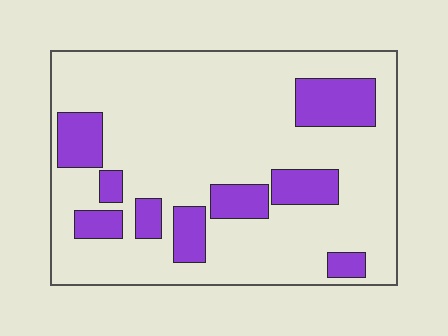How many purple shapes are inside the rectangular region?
9.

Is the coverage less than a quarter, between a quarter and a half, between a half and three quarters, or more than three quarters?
Less than a quarter.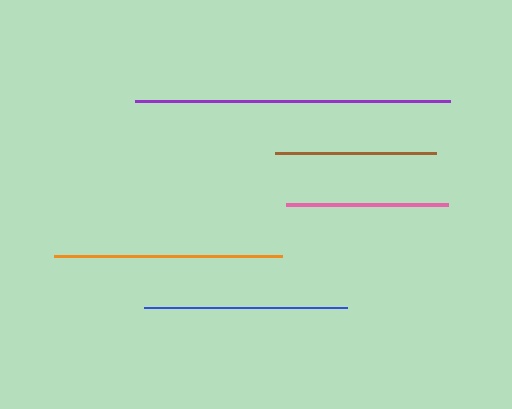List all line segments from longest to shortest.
From longest to shortest: purple, orange, blue, pink, brown.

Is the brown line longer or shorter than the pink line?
The pink line is longer than the brown line.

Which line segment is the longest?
The purple line is the longest at approximately 315 pixels.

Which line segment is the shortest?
The brown line is the shortest at approximately 161 pixels.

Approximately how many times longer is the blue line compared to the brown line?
The blue line is approximately 1.3 times the length of the brown line.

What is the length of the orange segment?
The orange segment is approximately 228 pixels long.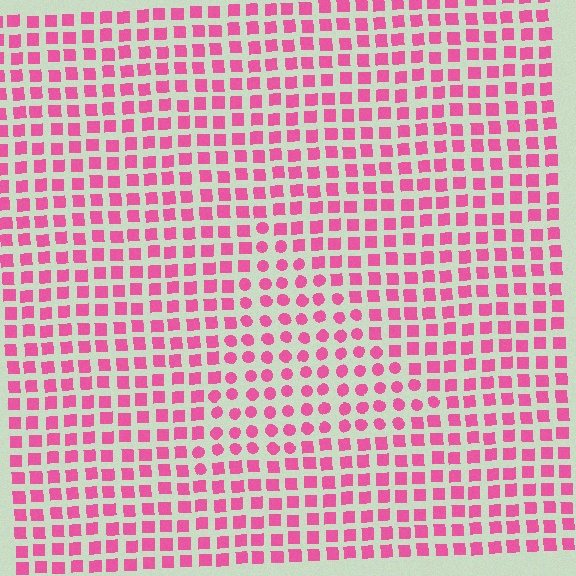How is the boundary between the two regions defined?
The boundary is defined by a change in element shape: circles inside vs. squares outside. All elements share the same color and spacing.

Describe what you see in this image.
The image is filled with small pink elements arranged in a uniform grid. A triangle-shaped region contains circles, while the surrounding area contains squares. The boundary is defined purely by the change in element shape.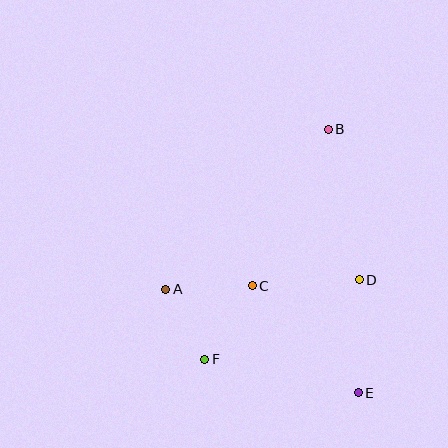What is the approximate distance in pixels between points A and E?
The distance between A and E is approximately 219 pixels.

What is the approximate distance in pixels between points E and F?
The distance between E and F is approximately 157 pixels.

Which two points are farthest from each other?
Points B and E are farthest from each other.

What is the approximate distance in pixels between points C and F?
The distance between C and F is approximately 87 pixels.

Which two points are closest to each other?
Points A and F are closest to each other.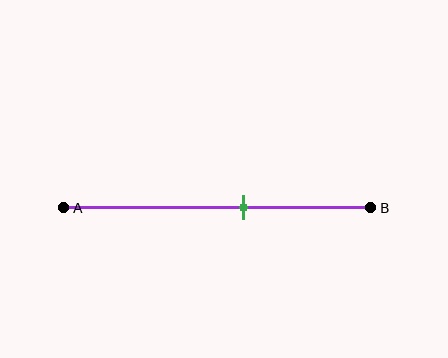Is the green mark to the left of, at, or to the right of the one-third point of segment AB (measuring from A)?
The green mark is to the right of the one-third point of segment AB.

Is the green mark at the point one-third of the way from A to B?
No, the mark is at about 60% from A, not at the 33% one-third point.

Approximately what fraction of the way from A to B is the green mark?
The green mark is approximately 60% of the way from A to B.